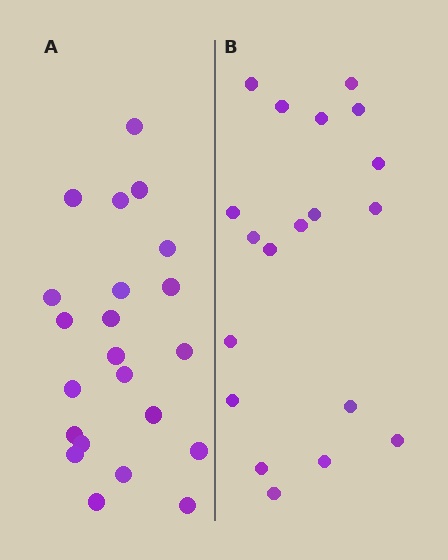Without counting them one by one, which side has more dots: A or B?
Region A (the left region) has more dots.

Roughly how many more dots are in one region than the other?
Region A has just a few more — roughly 2 or 3 more dots than region B.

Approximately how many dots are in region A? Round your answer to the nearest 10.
About 20 dots. (The exact count is 22, which rounds to 20.)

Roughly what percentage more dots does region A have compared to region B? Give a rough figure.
About 15% more.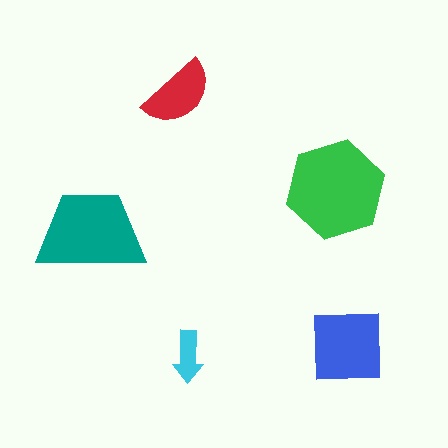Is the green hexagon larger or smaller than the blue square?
Larger.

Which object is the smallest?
The cyan arrow.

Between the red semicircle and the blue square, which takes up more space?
The blue square.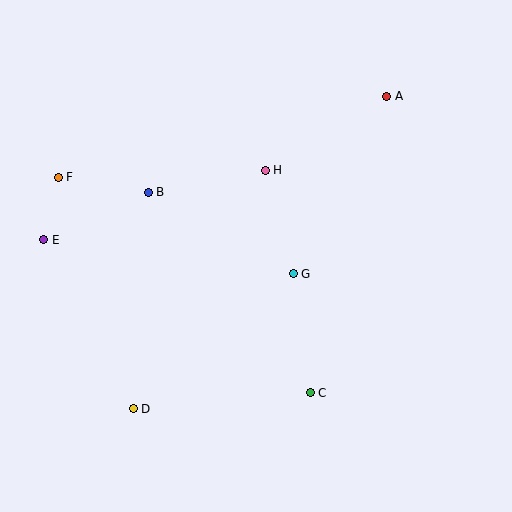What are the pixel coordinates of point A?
Point A is at (387, 96).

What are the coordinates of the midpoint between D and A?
The midpoint between D and A is at (260, 252).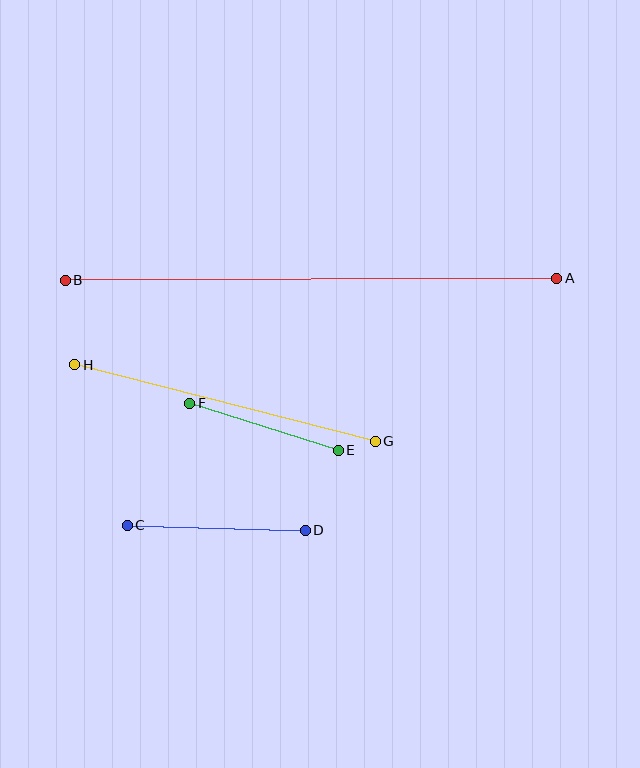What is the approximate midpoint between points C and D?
The midpoint is at approximately (216, 528) pixels.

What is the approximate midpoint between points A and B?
The midpoint is at approximately (311, 279) pixels.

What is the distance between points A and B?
The distance is approximately 491 pixels.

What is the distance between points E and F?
The distance is approximately 156 pixels.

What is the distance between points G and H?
The distance is approximately 310 pixels.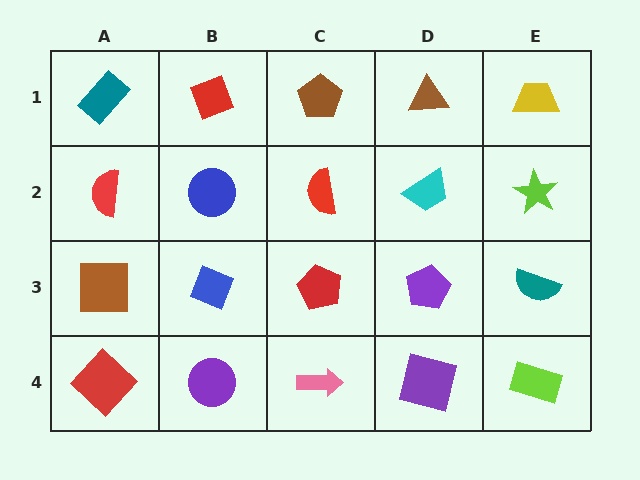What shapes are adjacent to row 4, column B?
A blue diamond (row 3, column B), a red diamond (row 4, column A), a pink arrow (row 4, column C).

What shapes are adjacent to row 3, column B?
A blue circle (row 2, column B), a purple circle (row 4, column B), a brown square (row 3, column A), a red pentagon (row 3, column C).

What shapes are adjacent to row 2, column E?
A yellow trapezoid (row 1, column E), a teal semicircle (row 3, column E), a cyan trapezoid (row 2, column D).